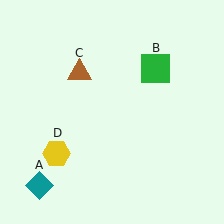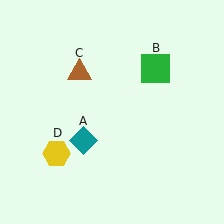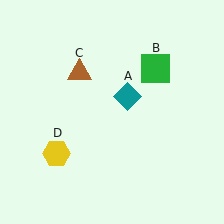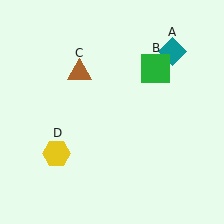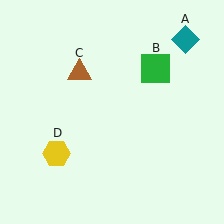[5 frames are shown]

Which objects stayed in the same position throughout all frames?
Green square (object B) and brown triangle (object C) and yellow hexagon (object D) remained stationary.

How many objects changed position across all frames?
1 object changed position: teal diamond (object A).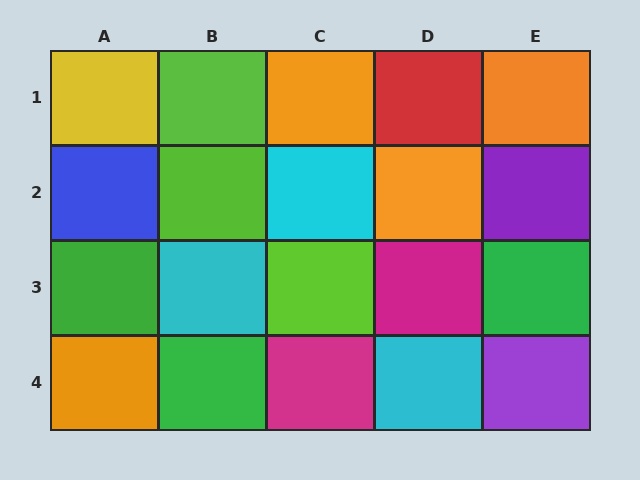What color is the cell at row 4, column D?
Cyan.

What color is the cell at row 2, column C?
Cyan.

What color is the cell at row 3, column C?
Lime.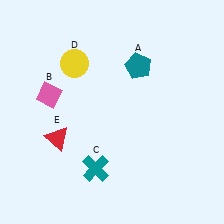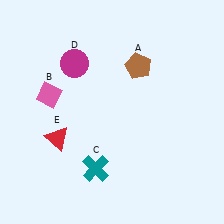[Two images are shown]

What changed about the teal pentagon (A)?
In Image 1, A is teal. In Image 2, it changed to brown.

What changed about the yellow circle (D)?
In Image 1, D is yellow. In Image 2, it changed to magenta.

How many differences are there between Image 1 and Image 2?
There are 2 differences between the two images.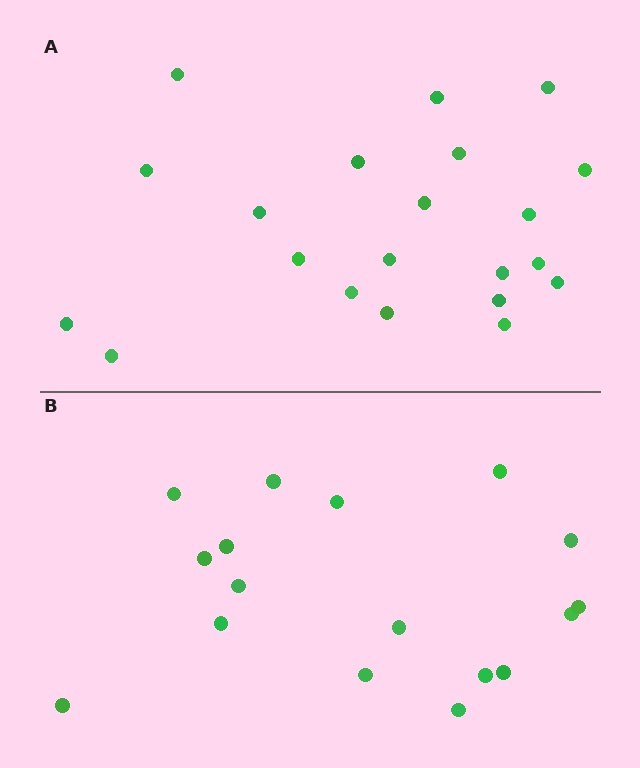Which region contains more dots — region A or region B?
Region A (the top region) has more dots.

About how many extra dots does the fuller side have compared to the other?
Region A has about 4 more dots than region B.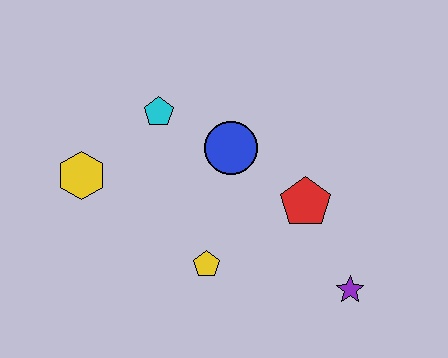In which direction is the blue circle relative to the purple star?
The blue circle is above the purple star.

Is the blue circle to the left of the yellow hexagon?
No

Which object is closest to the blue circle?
The cyan pentagon is closest to the blue circle.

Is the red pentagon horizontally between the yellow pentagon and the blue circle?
No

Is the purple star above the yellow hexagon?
No